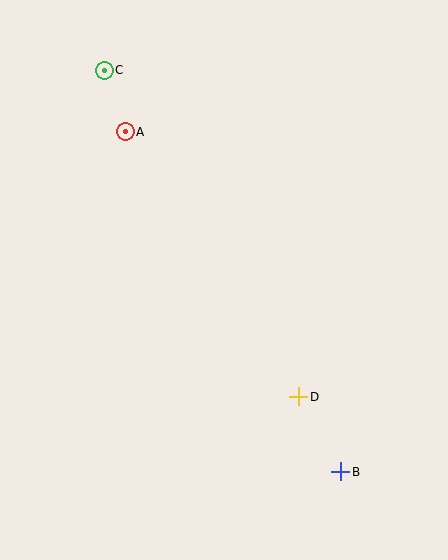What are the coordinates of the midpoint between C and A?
The midpoint between C and A is at (115, 101).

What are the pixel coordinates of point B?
Point B is at (341, 472).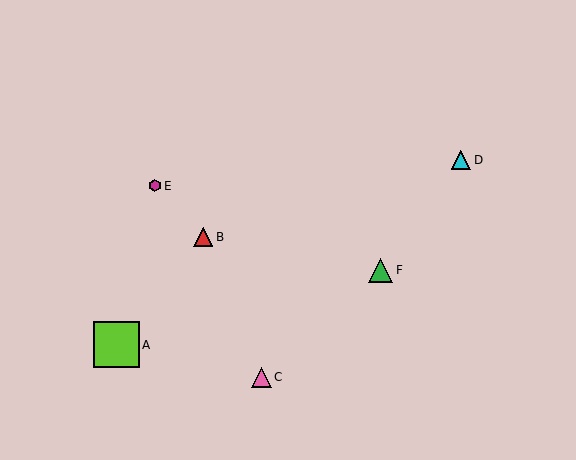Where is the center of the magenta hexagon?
The center of the magenta hexagon is at (155, 186).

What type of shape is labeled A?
Shape A is a lime square.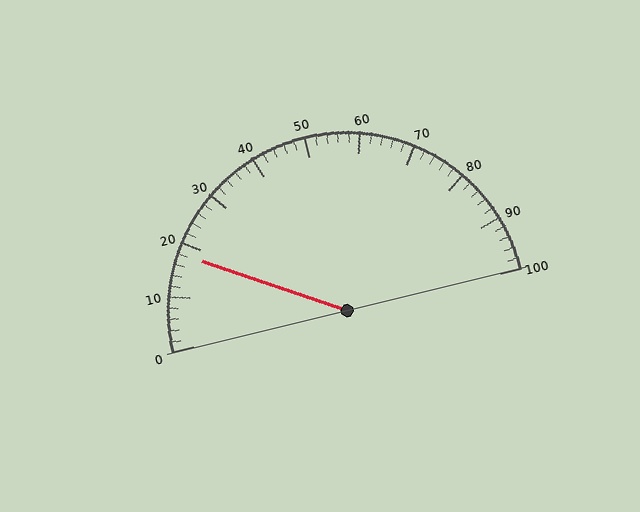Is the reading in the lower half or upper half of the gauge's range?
The reading is in the lower half of the range (0 to 100).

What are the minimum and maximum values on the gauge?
The gauge ranges from 0 to 100.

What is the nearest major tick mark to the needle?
The nearest major tick mark is 20.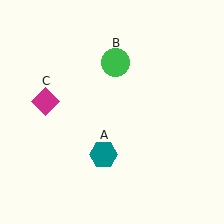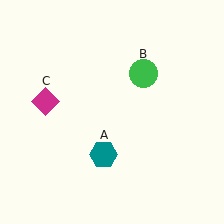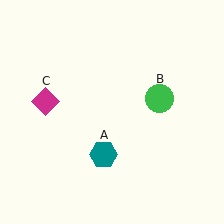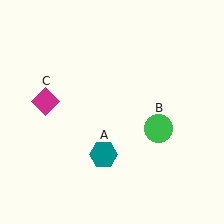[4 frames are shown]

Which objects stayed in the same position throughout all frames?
Teal hexagon (object A) and magenta diamond (object C) remained stationary.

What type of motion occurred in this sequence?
The green circle (object B) rotated clockwise around the center of the scene.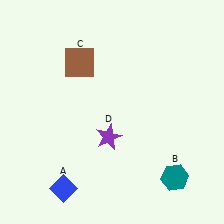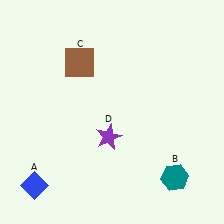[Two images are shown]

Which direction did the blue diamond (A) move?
The blue diamond (A) moved left.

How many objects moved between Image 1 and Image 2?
1 object moved between the two images.